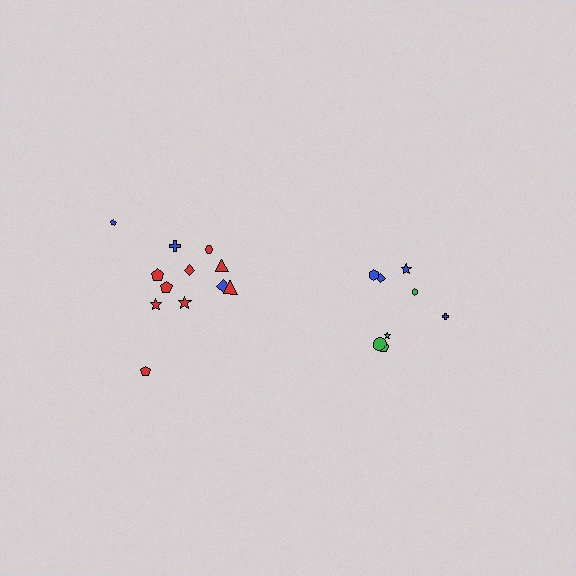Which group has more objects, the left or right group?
The left group.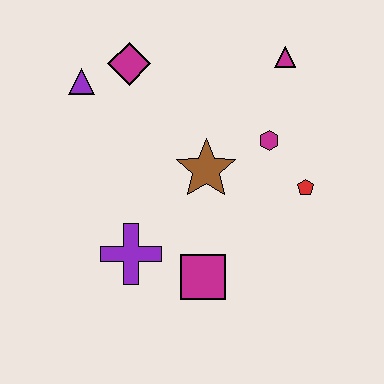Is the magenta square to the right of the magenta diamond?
Yes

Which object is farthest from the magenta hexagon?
The purple triangle is farthest from the magenta hexagon.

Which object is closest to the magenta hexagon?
The red pentagon is closest to the magenta hexagon.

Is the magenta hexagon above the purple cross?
Yes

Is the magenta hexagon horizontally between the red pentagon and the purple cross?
Yes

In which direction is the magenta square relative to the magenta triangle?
The magenta square is below the magenta triangle.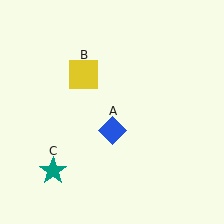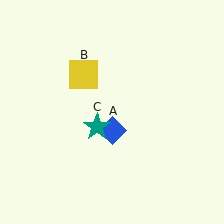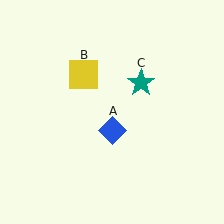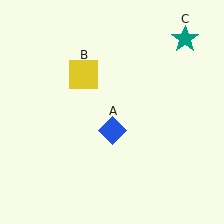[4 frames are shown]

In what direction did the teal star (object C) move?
The teal star (object C) moved up and to the right.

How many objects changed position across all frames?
1 object changed position: teal star (object C).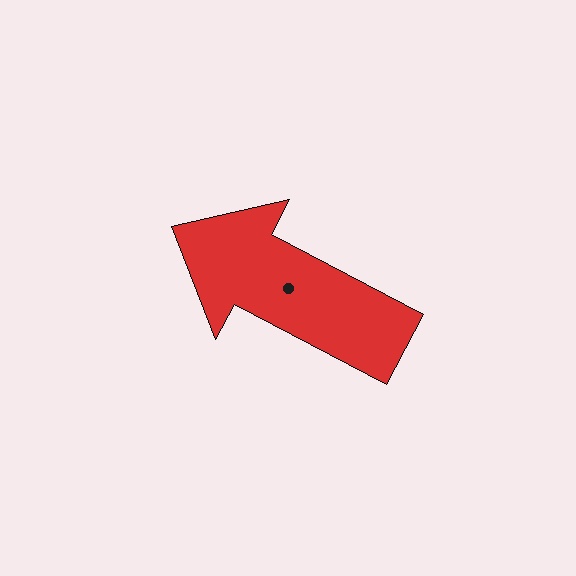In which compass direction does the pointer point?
Northwest.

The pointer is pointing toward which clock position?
Roughly 10 o'clock.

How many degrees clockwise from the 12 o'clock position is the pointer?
Approximately 298 degrees.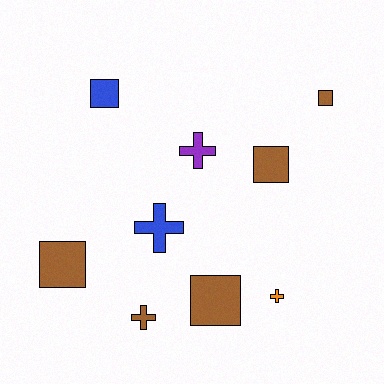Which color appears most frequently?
Brown, with 5 objects.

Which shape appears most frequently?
Square, with 5 objects.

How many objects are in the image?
There are 9 objects.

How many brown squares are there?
There are 4 brown squares.